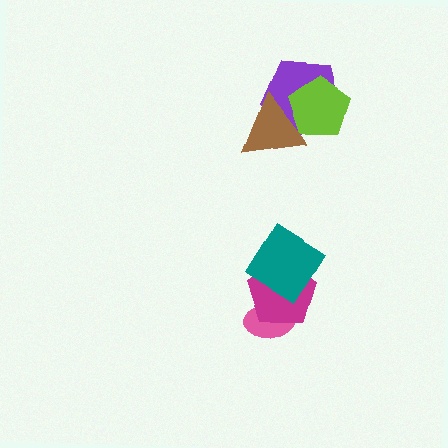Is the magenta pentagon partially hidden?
Yes, it is partially covered by another shape.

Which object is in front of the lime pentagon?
The brown triangle is in front of the lime pentagon.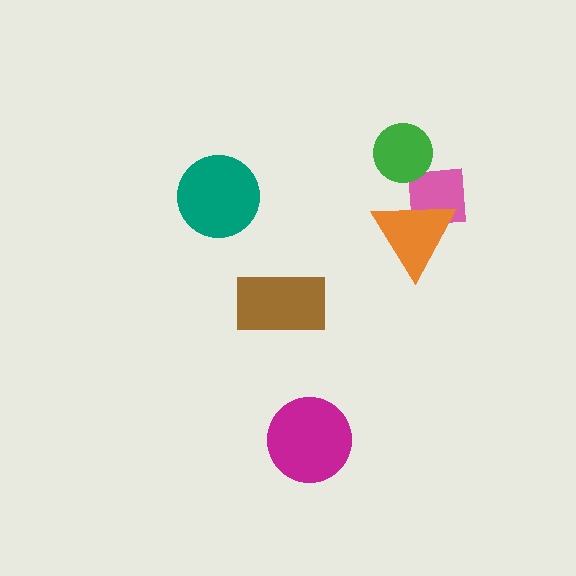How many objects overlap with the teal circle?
0 objects overlap with the teal circle.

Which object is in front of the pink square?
The orange triangle is in front of the pink square.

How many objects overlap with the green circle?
0 objects overlap with the green circle.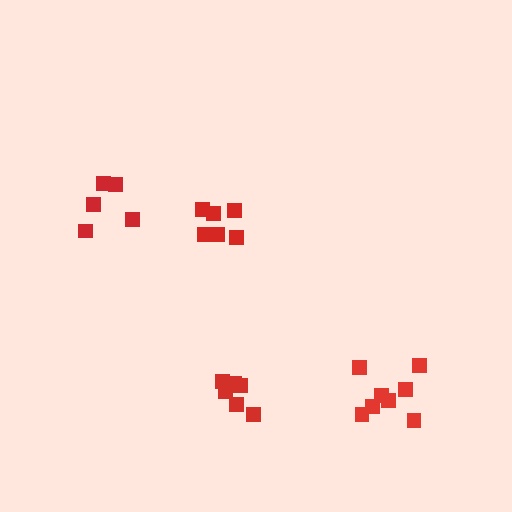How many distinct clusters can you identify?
There are 4 distinct clusters.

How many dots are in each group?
Group 1: 8 dots, Group 2: 5 dots, Group 3: 6 dots, Group 4: 7 dots (26 total).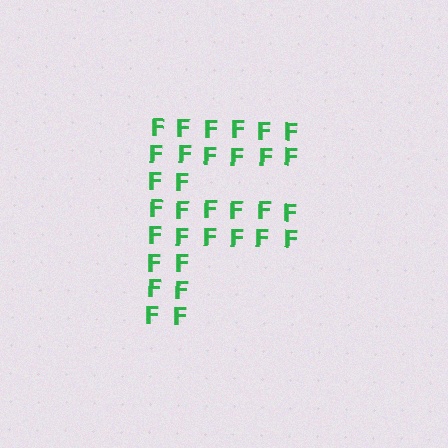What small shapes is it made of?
It is made of small letter F's.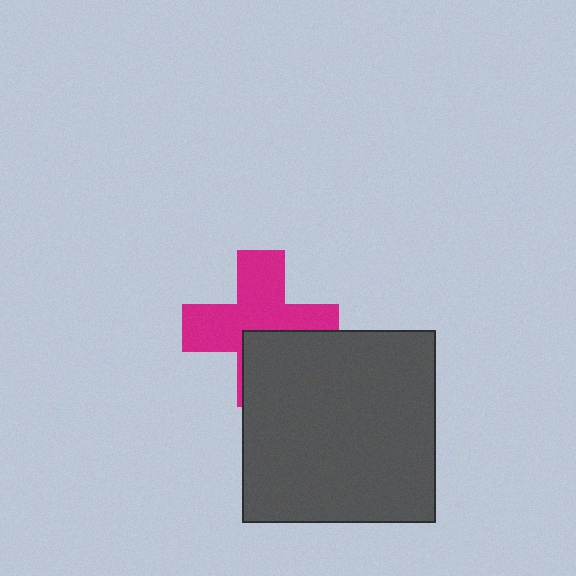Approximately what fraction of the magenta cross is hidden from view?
Roughly 36% of the magenta cross is hidden behind the dark gray square.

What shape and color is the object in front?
The object in front is a dark gray square.